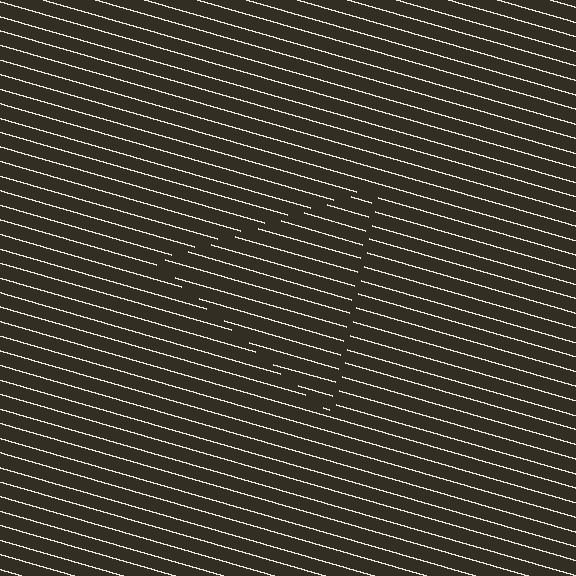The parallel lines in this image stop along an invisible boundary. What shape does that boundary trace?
An illusory triangle. The interior of the shape contains the same grating, shifted by half a period — the contour is defined by the phase discontinuity where line-ends from the inner and outer gratings abut.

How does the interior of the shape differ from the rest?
The interior of the shape contains the same grating, shifted by half a period — the contour is defined by the phase discontinuity where line-ends from the inner and outer gratings abut.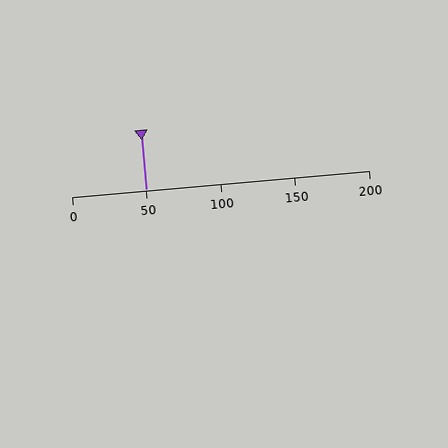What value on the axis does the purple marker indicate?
The marker indicates approximately 50.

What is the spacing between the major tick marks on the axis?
The major ticks are spaced 50 apart.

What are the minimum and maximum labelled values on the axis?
The axis runs from 0 to 200.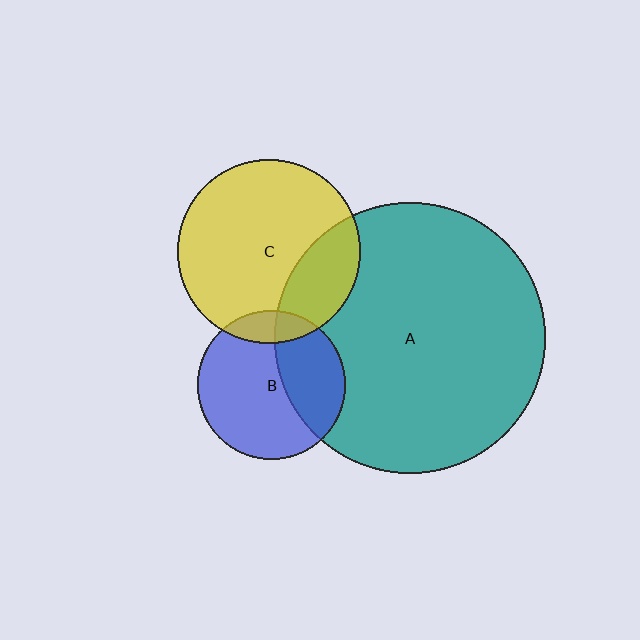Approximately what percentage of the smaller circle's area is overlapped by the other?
Approximately 10%.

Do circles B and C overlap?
Yes.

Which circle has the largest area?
Circle A (teal).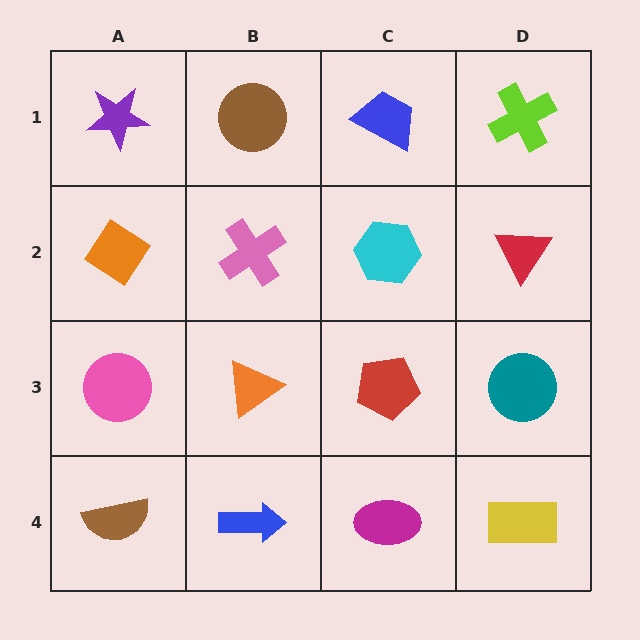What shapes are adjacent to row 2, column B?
A brown circle (row 1, column B), an orange triangle (row 3, column B), an orange diamond (row 2, column A), a cyan hexagon (row 2, column C).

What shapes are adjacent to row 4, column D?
A teal circle (row 3, column D), a magenta ellipse (row 4, column C).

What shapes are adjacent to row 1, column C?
A cyan hexagon (row 2, column C), a brown circle (row 1, column B), a lime cross (row 1, column D).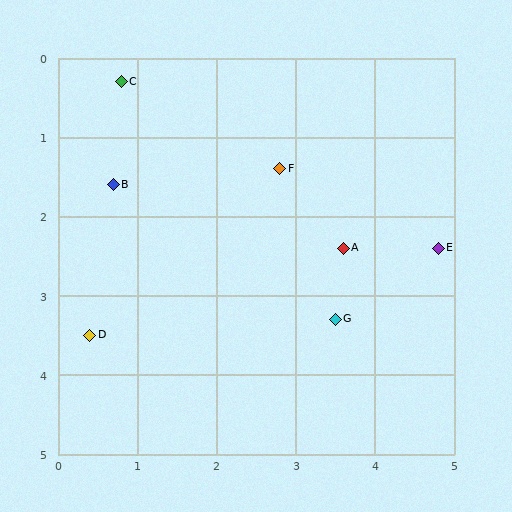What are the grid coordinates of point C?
Point C is at approximately (0.8, 0.3).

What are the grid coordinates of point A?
Point A is at approximately (3.6, 2.4).